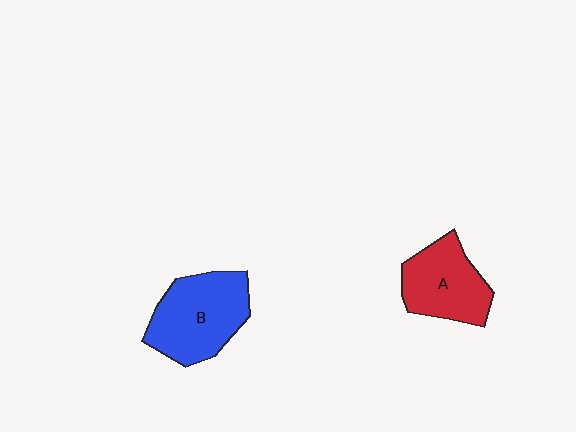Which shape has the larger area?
Shape B (blue).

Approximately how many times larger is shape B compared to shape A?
Approximately 1.2 times.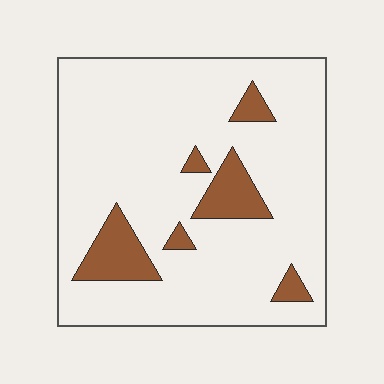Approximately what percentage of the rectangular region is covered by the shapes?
Approximately 15%.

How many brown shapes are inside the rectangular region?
6.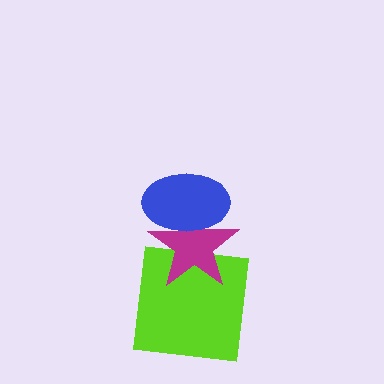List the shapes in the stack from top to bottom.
From top to bottom: the blue ellipse, the magenta star, the lime square.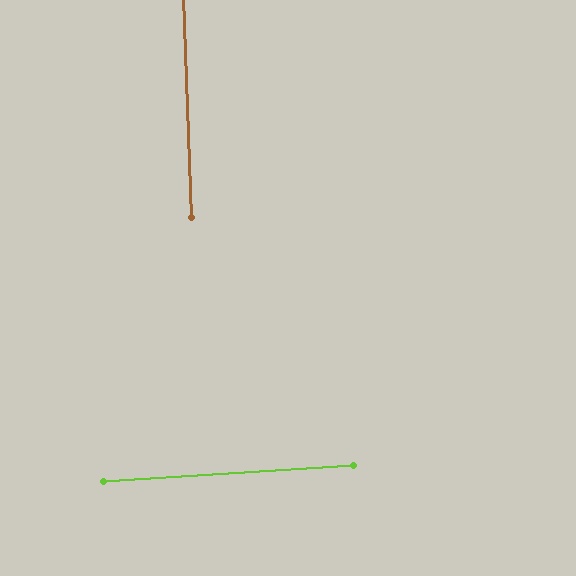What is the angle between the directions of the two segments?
Approximately 89 degrees.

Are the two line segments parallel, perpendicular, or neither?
Perpendicular — they meet at approximately 89°.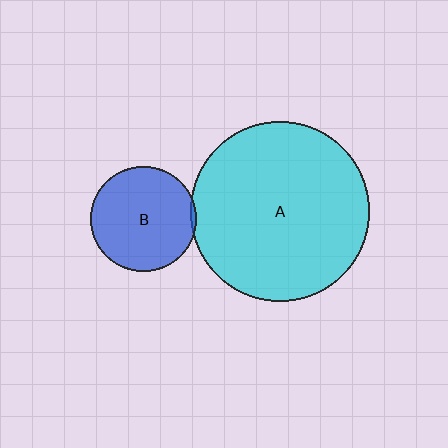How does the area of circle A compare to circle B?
Approximately 2.9 times.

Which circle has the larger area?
Circle A (cyan).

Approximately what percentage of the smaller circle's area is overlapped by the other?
Approximately 5%.